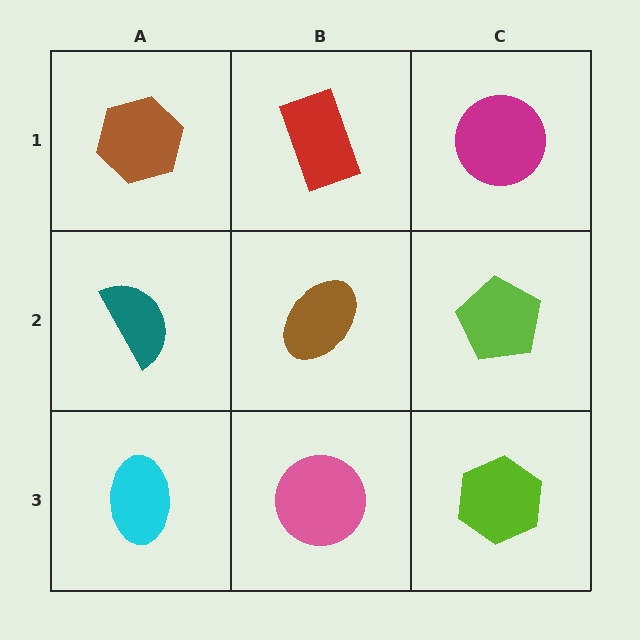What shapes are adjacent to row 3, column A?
A teal semicircle (row 2, column A), a pink circle (row 3, column B).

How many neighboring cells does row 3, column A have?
2.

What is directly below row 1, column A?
A teal semicircle.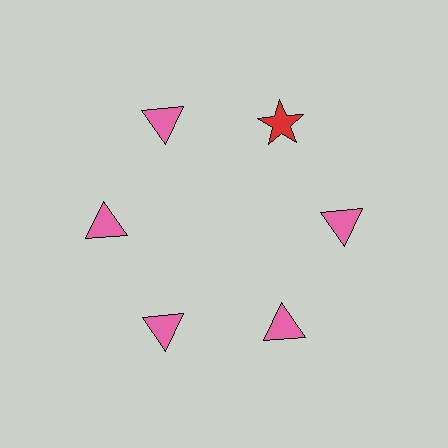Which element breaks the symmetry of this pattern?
The red star at roughly the 1 o'clock position breaks the symmetry. All other shapes are pink triangles.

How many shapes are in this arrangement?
There are 6 shapes arranged in a ring pattern.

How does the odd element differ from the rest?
It differs in both color (red instead of pink) and shape (star instead of triangle).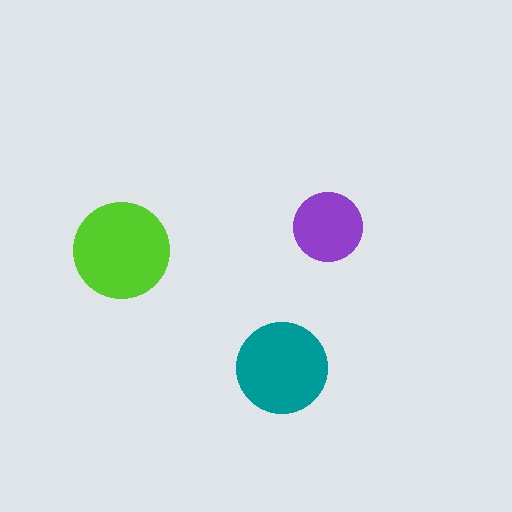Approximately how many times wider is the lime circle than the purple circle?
About 1.5 times wider.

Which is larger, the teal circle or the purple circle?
The teal one.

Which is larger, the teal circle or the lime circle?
The lime one.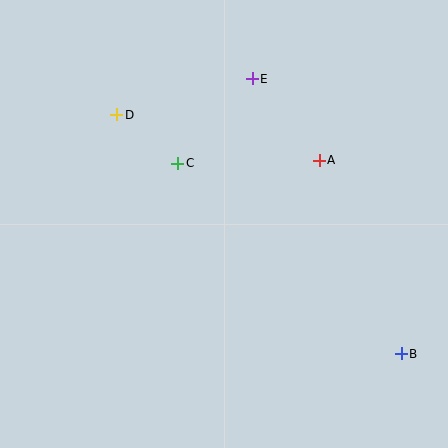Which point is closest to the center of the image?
Point C at (178, 163) is closest to the center.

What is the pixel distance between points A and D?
The distance between A and D is 207 pixels.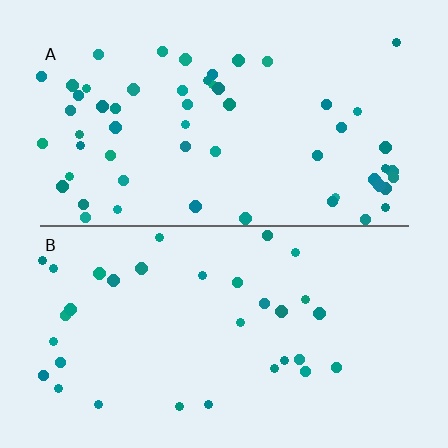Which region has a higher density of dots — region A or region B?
A (the top).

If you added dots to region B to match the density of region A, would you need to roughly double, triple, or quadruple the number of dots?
Approximately double.